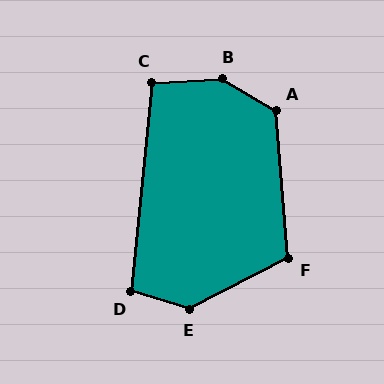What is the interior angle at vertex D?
Approximately 101 degrees (obtuse).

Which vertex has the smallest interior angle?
C, at approximately 98 degrees.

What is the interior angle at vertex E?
Approximately 136 degrees (obtuse).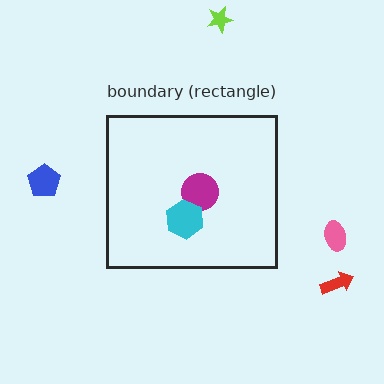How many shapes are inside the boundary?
2 inside, 4 outside.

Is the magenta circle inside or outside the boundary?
Inside.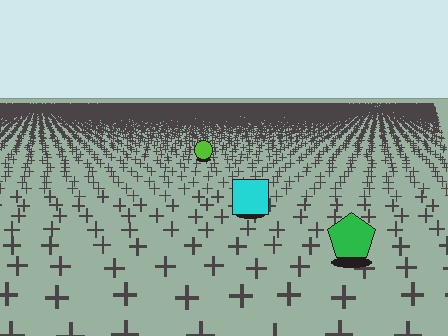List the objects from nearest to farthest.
From nearest to farthest: the green pentagon, the cyan square, the lime circle.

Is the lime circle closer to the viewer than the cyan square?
No. The cyan square is closer — you can tell from the texture gradient: the ground texture is coarser near it.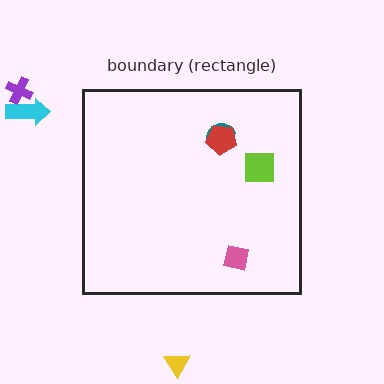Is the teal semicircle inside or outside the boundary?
Inside.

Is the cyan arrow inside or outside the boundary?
Outside.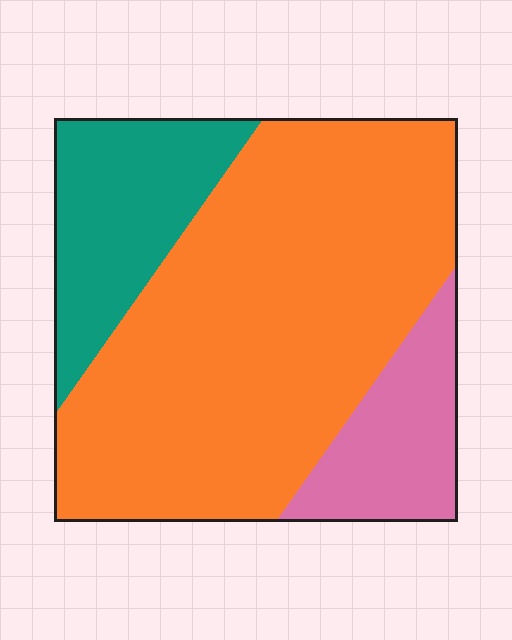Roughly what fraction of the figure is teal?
Teal takes up about one fifth (1/5) of the figure.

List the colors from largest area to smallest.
From largest to smallest: orange, teal, pink.